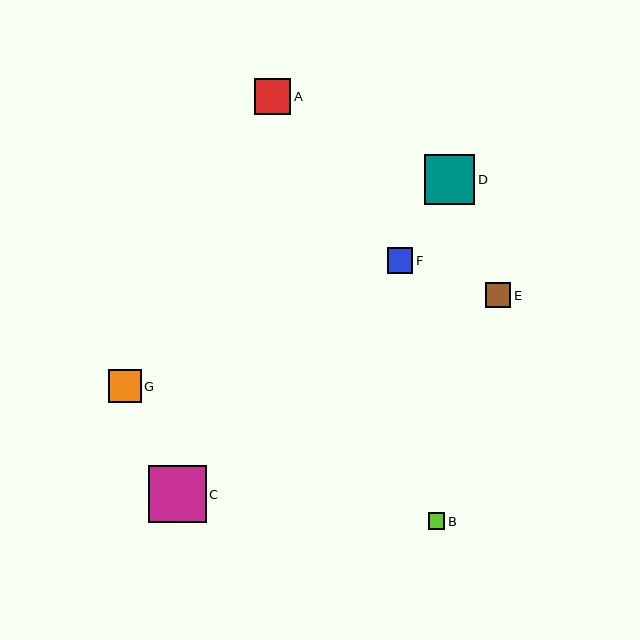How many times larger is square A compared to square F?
Square A is approximately 1.4 times the size of square F.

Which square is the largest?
Square C is the largest with a size of approximately 58 pixels.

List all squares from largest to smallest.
From largest to smallest: C, D, A, G, F, E, B.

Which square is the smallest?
Square B is the smallest with a size of approximately 17 pixels.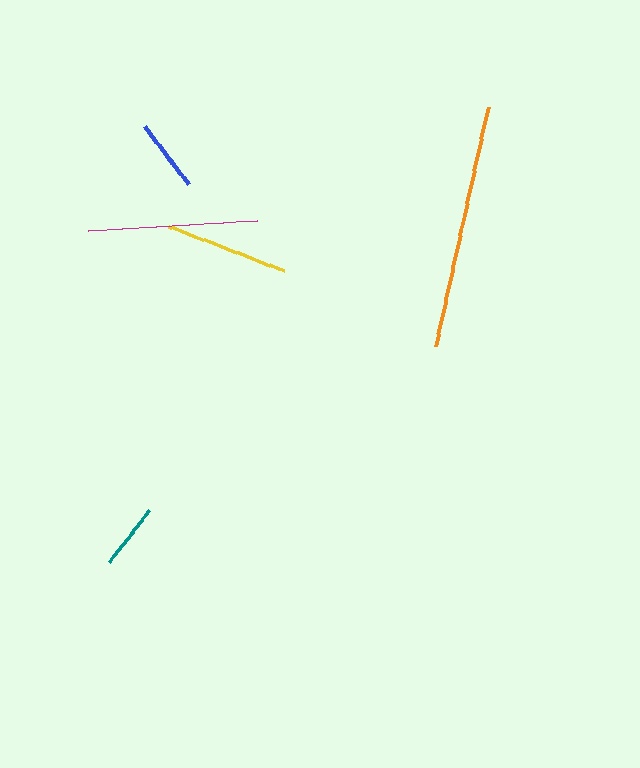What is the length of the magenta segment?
The magenta segment is approximately 169 pixels long.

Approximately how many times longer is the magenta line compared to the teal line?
The magenta line is approximately 2.6 times the length of the teal line.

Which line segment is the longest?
The orange line is the longest at approximately 245 pixels.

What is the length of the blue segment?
The blue segment is approximately 73 pixels long.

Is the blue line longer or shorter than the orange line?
The orange line is longer than the blue line.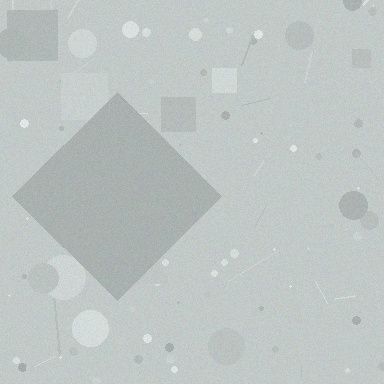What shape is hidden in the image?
A diamond is hidden in the image.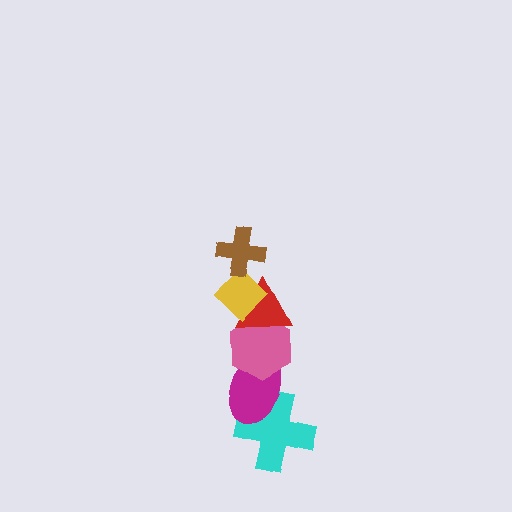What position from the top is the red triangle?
The red triangle is 3rd from the top.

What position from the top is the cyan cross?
The cyan cross is 6th from the top.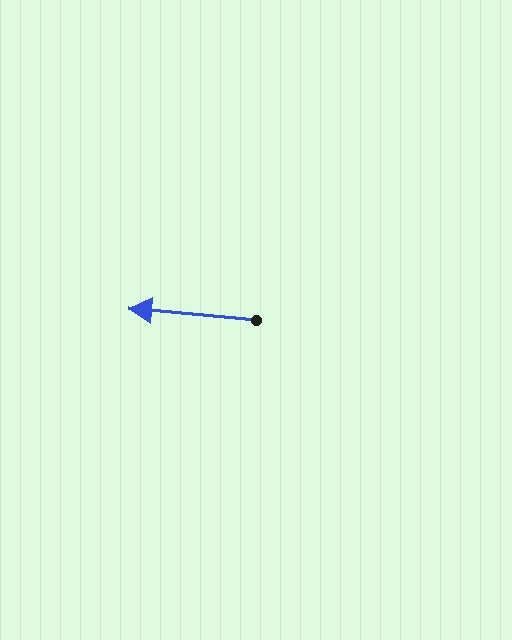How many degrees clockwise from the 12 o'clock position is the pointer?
Approximately 275 degrees.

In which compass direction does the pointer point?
West.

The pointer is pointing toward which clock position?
Roughly 9 o'clock.